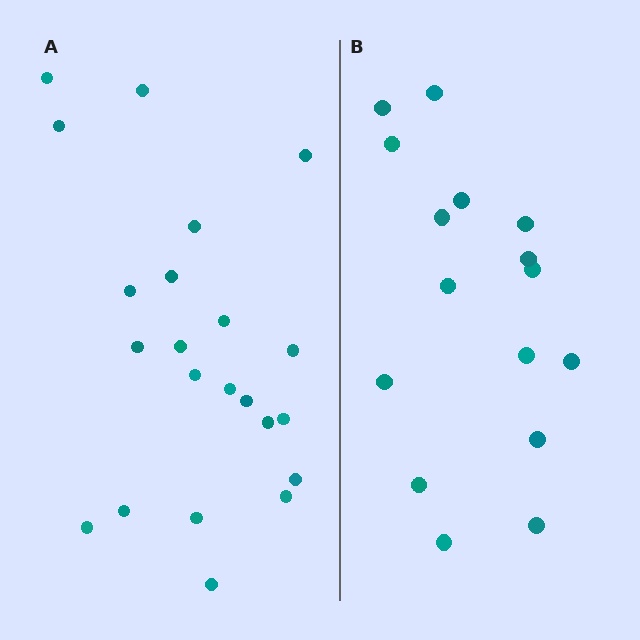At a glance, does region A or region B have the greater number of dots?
Region A (the left region) has more dots.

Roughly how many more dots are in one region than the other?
Region A has about 6 more dots than region B.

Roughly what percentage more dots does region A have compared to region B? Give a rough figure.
About 40% more.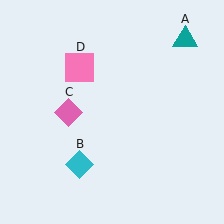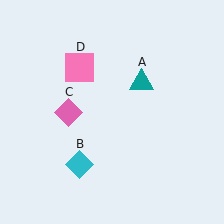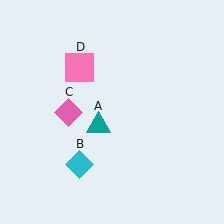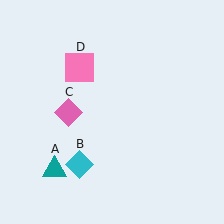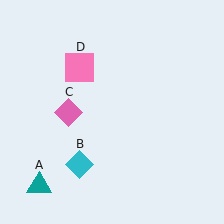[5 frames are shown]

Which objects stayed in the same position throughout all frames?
Cyan diamond (object B) and pink diamond (object C) and pink square (object D) remained stationary.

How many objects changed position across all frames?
1 object changed position: teal triangle (object A).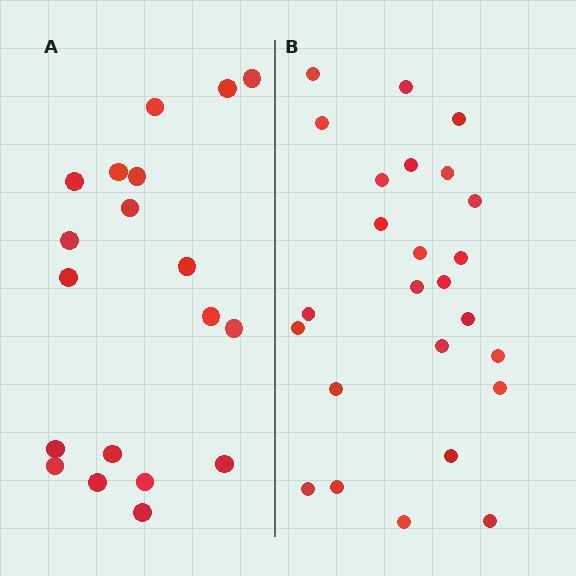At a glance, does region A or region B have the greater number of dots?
Region B (the right region) has more dots.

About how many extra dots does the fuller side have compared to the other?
Region B has about 6 more dots than region A.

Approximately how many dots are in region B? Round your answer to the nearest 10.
About 20 dots. (The exact count is 25, which rounds to 20.)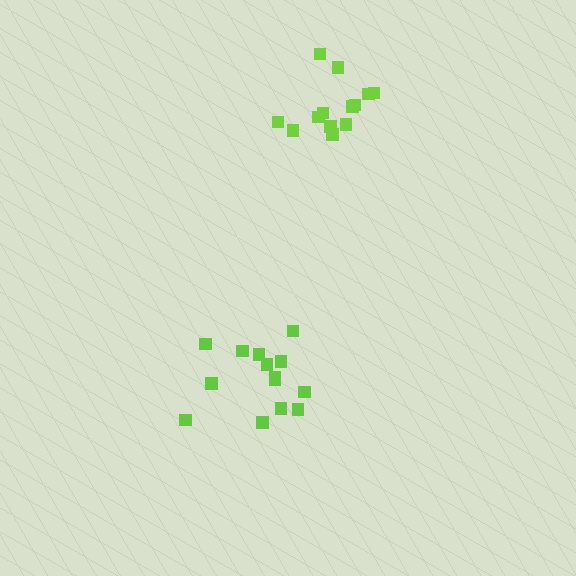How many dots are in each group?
Group 1: 14 dots, Group 2: 13 dots (27 total).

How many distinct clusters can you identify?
There are 2 distinct clusters.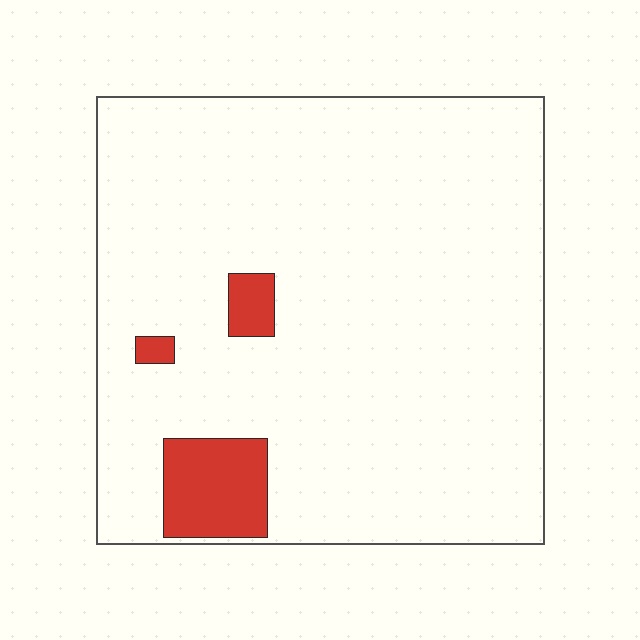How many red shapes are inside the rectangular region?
3.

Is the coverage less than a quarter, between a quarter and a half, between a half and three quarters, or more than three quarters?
Less than a quarter.